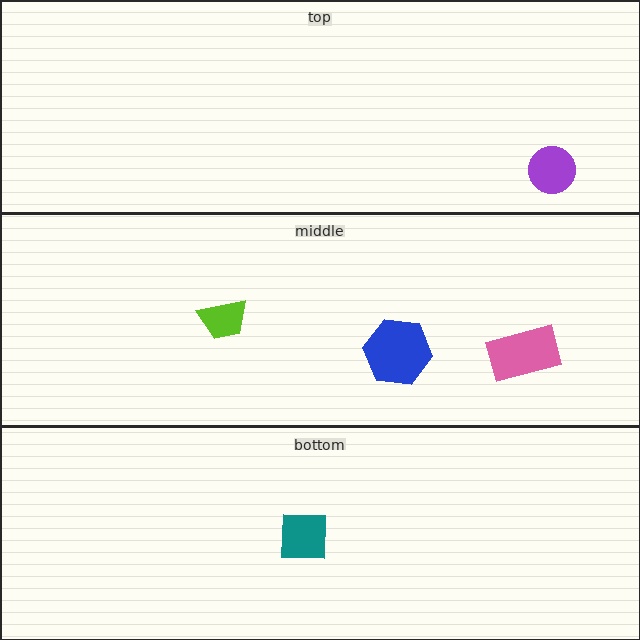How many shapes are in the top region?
1.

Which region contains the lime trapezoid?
The middle region.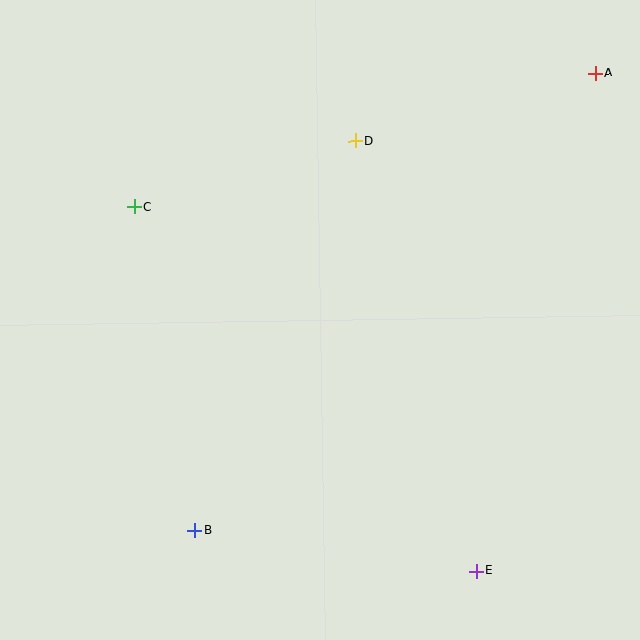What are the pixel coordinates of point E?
Point E is at (476, 571).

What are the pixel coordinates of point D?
Point D is at (356, 141).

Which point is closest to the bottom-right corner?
Point E is closest to the bottom-right corner.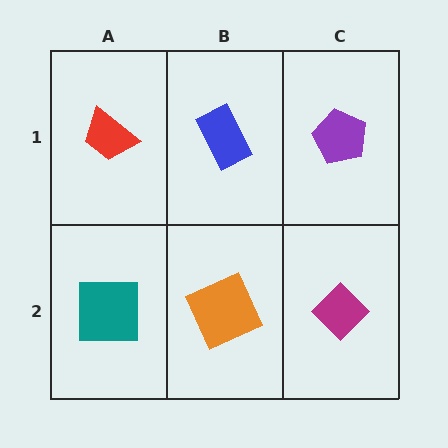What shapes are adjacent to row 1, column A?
A teal square (row 2, column A), a blue rectangle (row 1, column B).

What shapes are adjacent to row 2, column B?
A blue rectangle (row 1, column B), a teal square (row 2, column A), a magenta diamond (row 2, column C).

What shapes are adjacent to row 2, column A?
A red trapezoid (row 1, column A), an orange square (row 2, column B).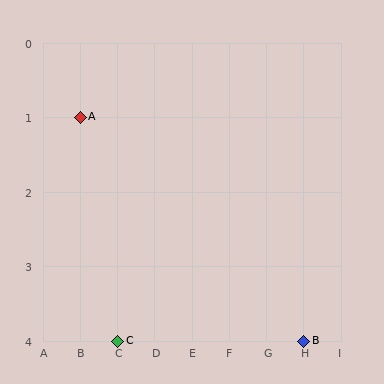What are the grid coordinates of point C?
Point C is at grid coordinates (C, 4).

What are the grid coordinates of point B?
Point B is at grid coordinates (H, 4).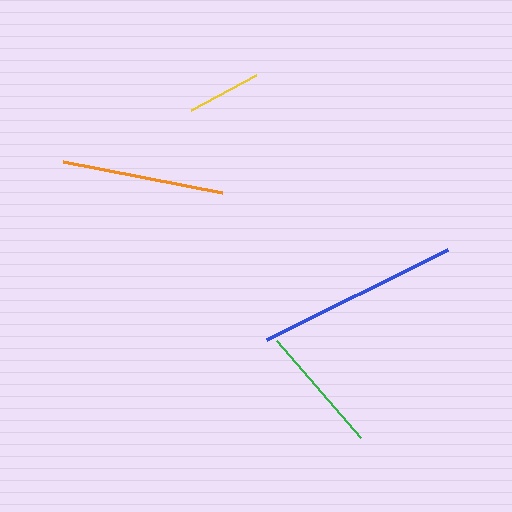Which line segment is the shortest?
The yellow line is the shortest at approximately 74 pixels.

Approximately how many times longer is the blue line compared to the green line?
The blue line is approximately 1.6 times the length of the green line.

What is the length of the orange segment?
The orange segment is approximately 162 pixels long.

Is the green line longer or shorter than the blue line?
The blue line is longer than the green line.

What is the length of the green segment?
The green segment is approximately 128 pixels long.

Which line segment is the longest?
The blue line is the longest at approximately 203 pixels.